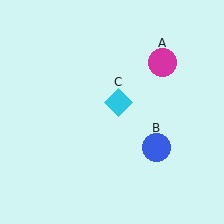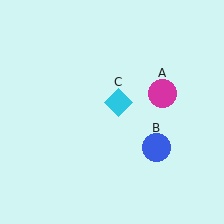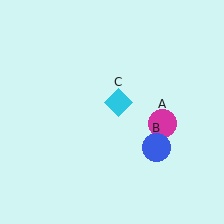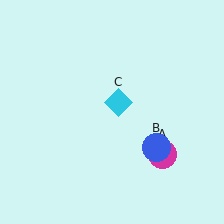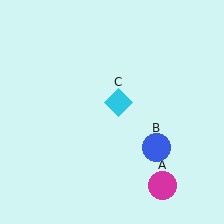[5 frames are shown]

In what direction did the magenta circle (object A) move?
The magenta circle (object A) moved down.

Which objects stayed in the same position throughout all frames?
Blue circle (object B) and cyan diamond (object C) remained stationary.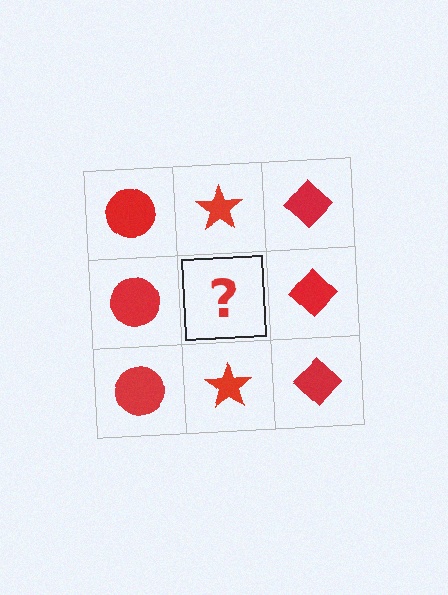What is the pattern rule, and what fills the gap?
The rule is that each column has a consistent shape. The gap should be filled with a red star.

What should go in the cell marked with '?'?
The missing cell should contain a red star.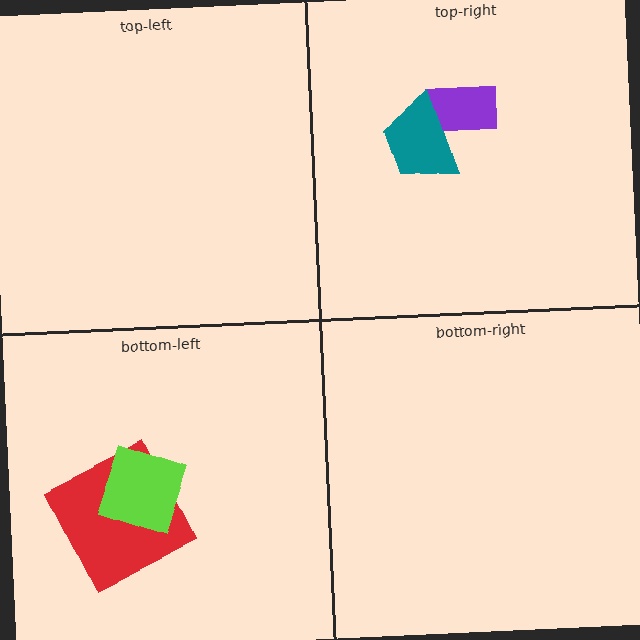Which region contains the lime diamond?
The bottom-left region.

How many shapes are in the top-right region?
2.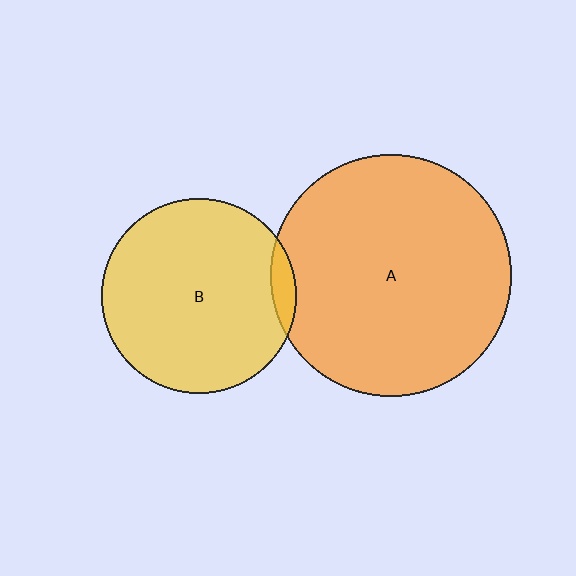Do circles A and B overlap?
Yes.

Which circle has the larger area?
Circle A (orange).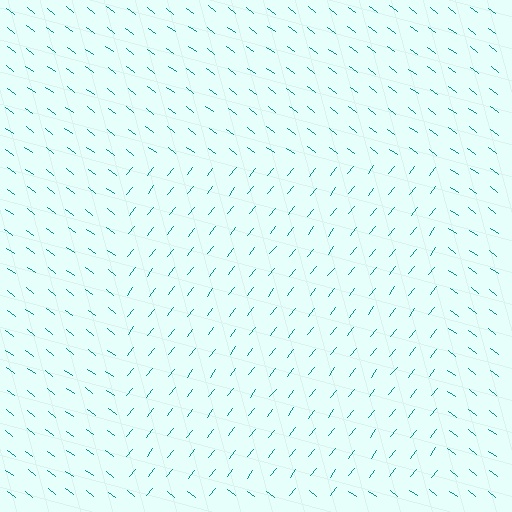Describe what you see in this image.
The image is filled with small teal line segments. A rectangle region in the image has lines oriented differently from the surrounding lines, creating a visible texture boundary.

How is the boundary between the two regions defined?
The boundary is defined purely by a change in line orientation (approximately 89 degrees difference). All lines are the same color and thickness.